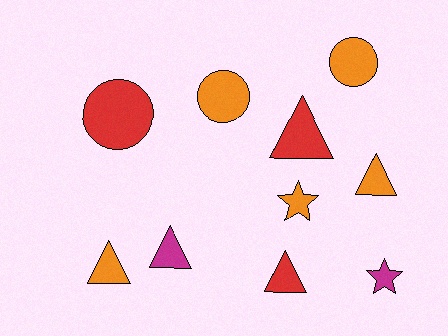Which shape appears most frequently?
Triangle, with 5 objects.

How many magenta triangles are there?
There is 1 magenta triangle.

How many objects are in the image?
There are 10 objects.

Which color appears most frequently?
Orange, with 5 objects.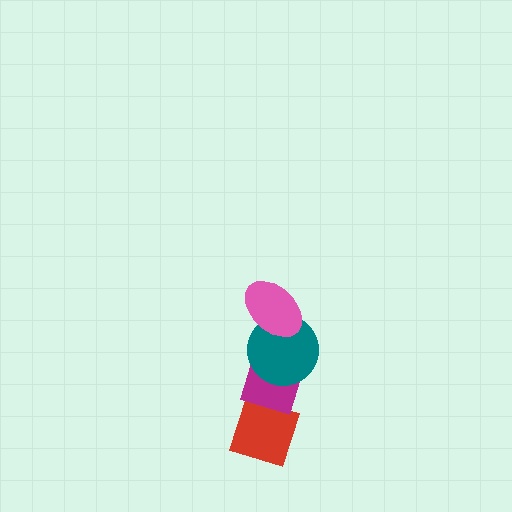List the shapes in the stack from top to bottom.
From top to bottom: the pink ellipse, the teal circle, the magenta diamond, the red diamond.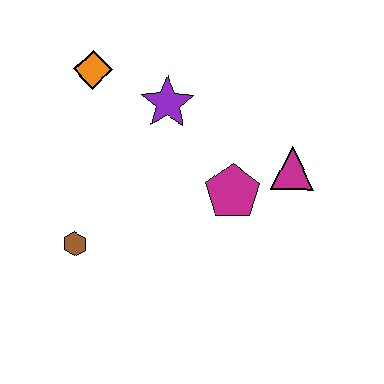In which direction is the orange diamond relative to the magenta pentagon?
The orange diamond is to the left of the magenta pentagon.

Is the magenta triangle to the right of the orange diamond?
Yes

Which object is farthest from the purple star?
The brown hexagon is farthest from the purple star.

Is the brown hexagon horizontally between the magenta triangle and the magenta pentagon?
No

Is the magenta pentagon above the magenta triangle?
No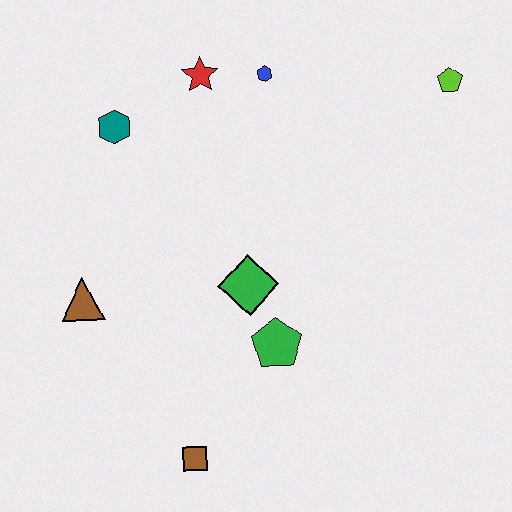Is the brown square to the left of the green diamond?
Yes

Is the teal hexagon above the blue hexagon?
No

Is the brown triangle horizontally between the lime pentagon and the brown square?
No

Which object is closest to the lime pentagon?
The blue hexagon is closest to the lime pentagon.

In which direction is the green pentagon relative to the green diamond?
The green pentagon is below the green diamond.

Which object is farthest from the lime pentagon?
The brown square is farthest from the lime pentagon.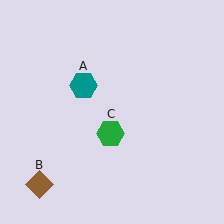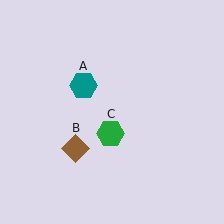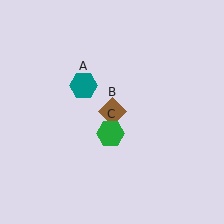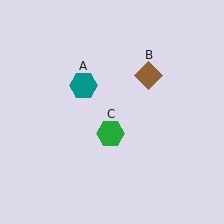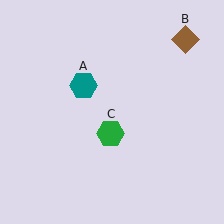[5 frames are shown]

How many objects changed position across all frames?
1 object changed position: brown diamond (object B).